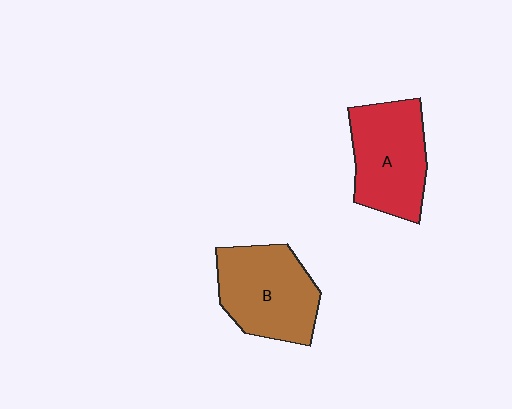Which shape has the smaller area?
Shape A (red).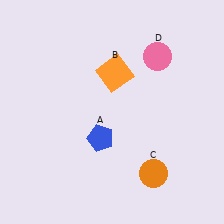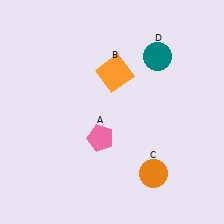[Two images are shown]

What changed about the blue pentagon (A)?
In Image 1, A is blue. In Image 2, it changed to pink.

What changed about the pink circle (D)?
In Image 1, D is pink. In Image 2, it changed to teal.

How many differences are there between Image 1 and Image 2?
There are 2 differences between the two images.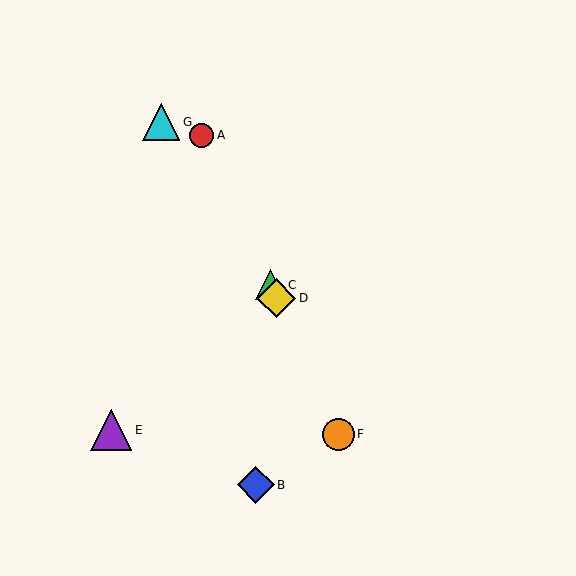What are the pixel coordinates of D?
Object D is at (276, 298).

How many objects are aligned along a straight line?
4 objects (A, C, D, F) are aligned along a straight line.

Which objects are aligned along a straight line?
Objects A, C, D, F are aligned along a straight line.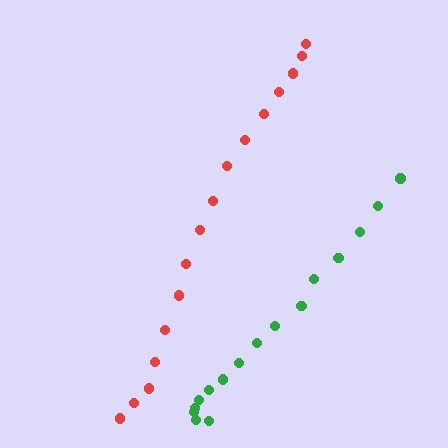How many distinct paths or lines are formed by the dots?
There are 2 distinct paths.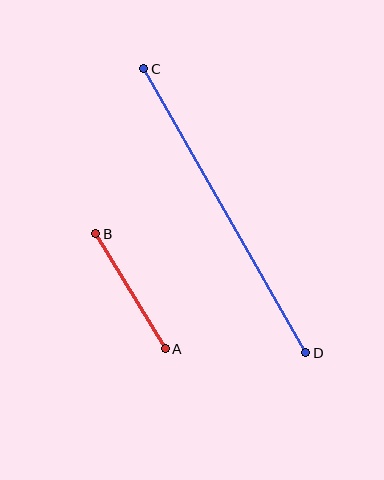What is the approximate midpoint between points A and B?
The midpoint is at approximately (131, 291) pixels.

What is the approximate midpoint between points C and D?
The midpoint is at approximately (225, 211) pixels.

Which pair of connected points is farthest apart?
Points C and D are farthest apart.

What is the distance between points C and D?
The distance is approximately 327 pixels.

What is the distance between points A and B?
The distance is approximately 134 pixels.